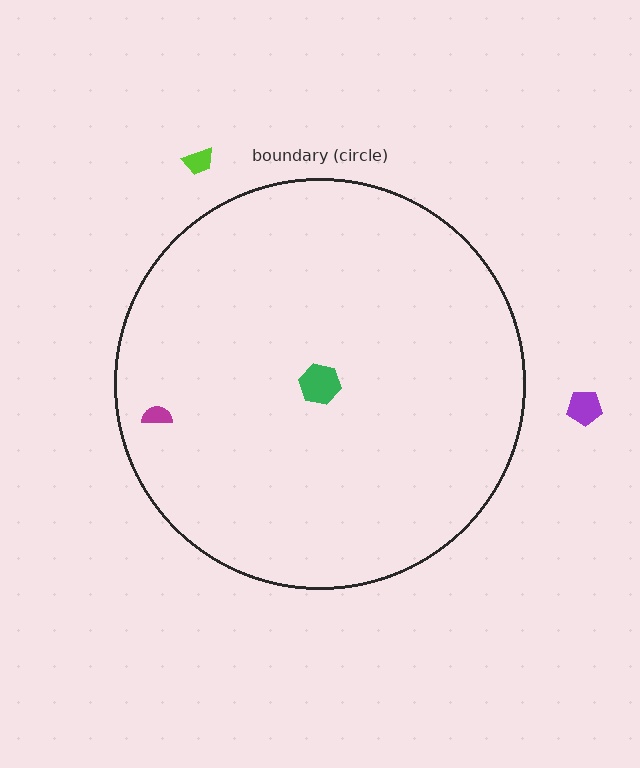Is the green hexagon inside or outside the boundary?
Inside.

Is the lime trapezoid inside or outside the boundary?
Outside.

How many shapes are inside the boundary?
2 inside, 2 outside.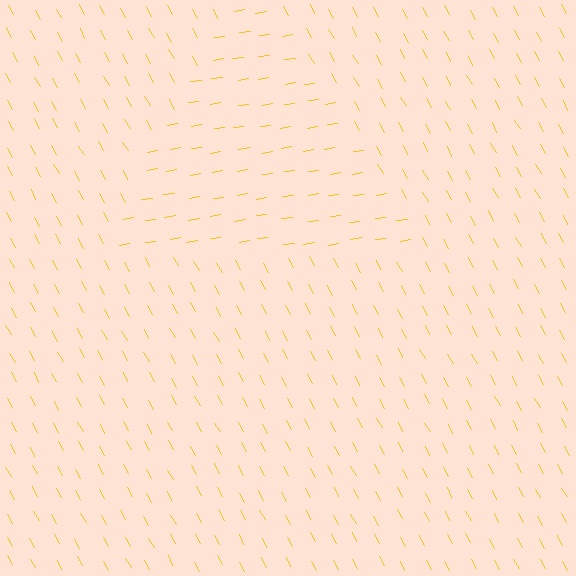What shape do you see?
I see a triangle.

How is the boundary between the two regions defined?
The boundary is defined purely by a change in line orientation (approximately 70 degrees difference). All lines are the same color and thickness.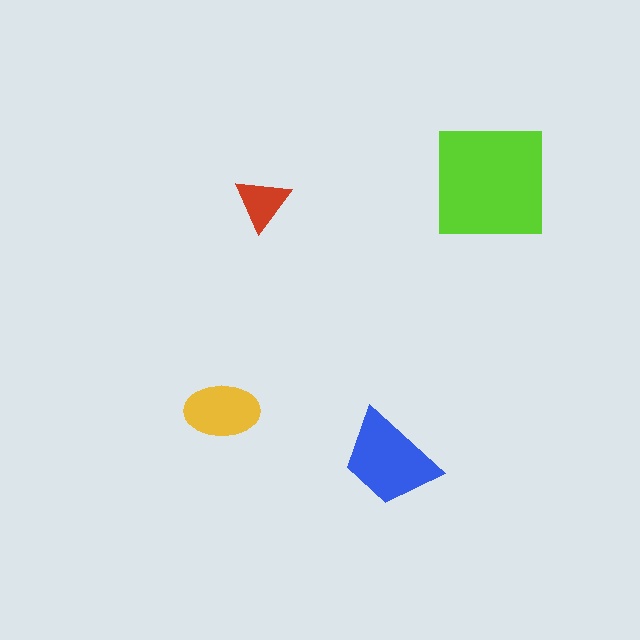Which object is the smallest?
The red triangle.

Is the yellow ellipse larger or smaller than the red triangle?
Larger.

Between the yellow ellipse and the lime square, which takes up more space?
The lime square.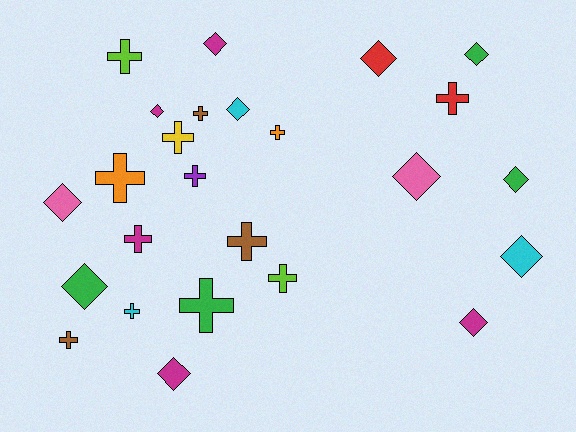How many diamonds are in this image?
There are 12 diamonds.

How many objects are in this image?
There are 25 objects.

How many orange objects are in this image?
There are 2 orange objects.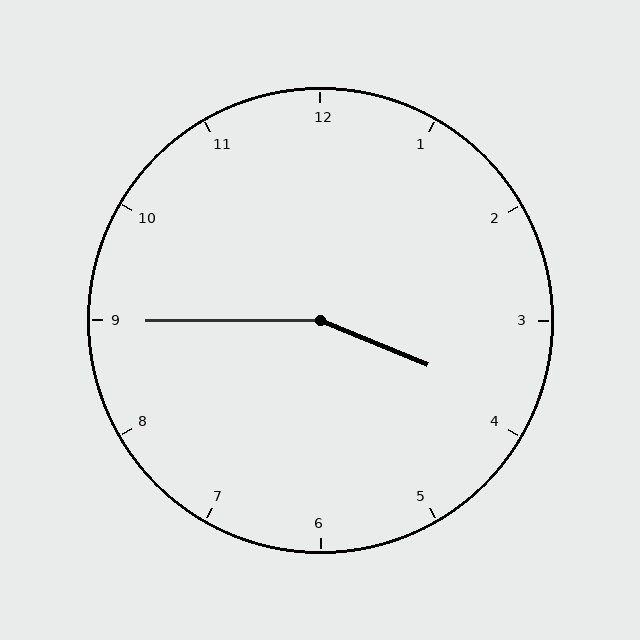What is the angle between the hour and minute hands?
Approximately 158 degrees.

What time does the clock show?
3:45.